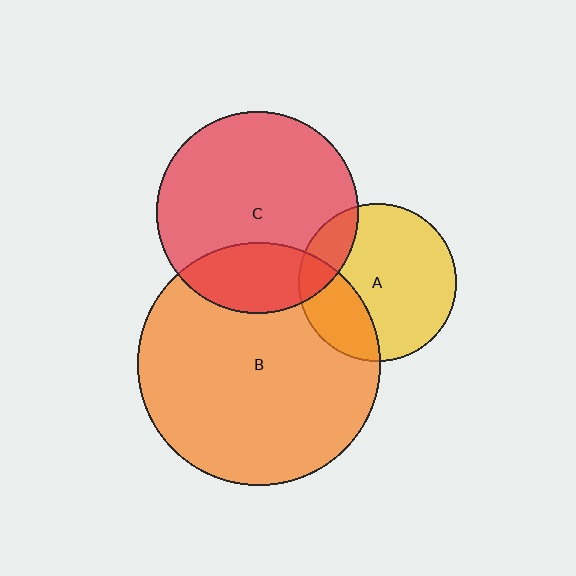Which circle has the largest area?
Circle B (orange).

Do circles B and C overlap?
Yes.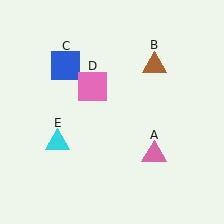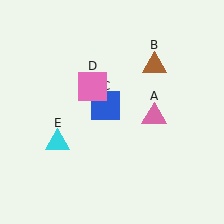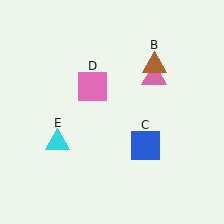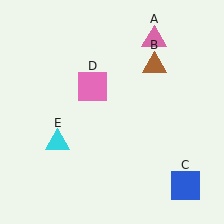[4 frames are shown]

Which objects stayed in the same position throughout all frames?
Brown triangle (object B) and pink square (object D) and cyan triangle (object E) remained stationary.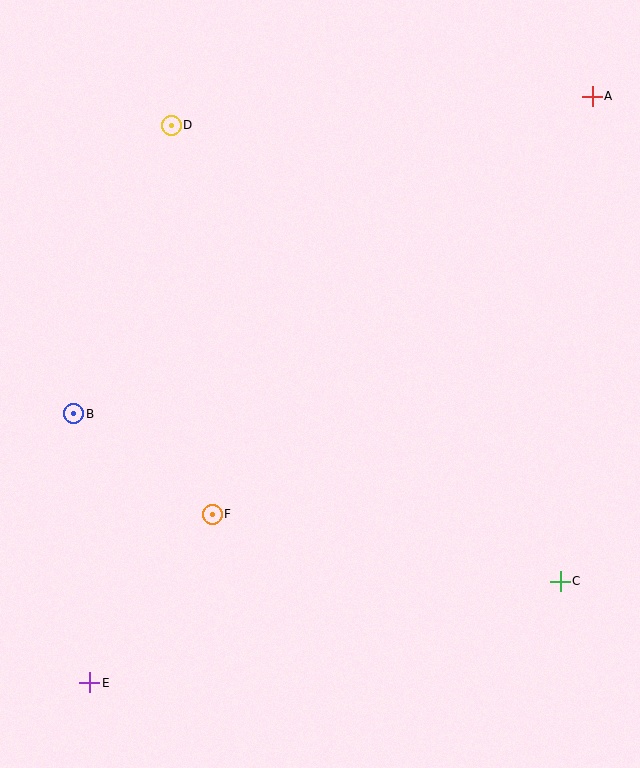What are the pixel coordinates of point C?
Point C is at (560, 581).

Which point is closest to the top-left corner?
Point D is closest to the top-left corner.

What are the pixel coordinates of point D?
Point D is at (171, 125).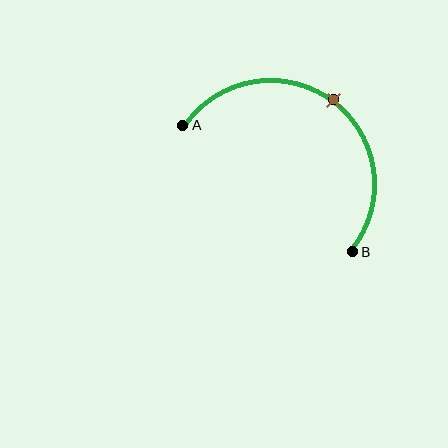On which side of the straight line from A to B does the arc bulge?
The arc bulges above and to the right of the straight line connecting A and B.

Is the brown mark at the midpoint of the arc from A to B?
Yes. The brown mark lies on the arc at equal arc-length from both A and B — it is the arc midpoint.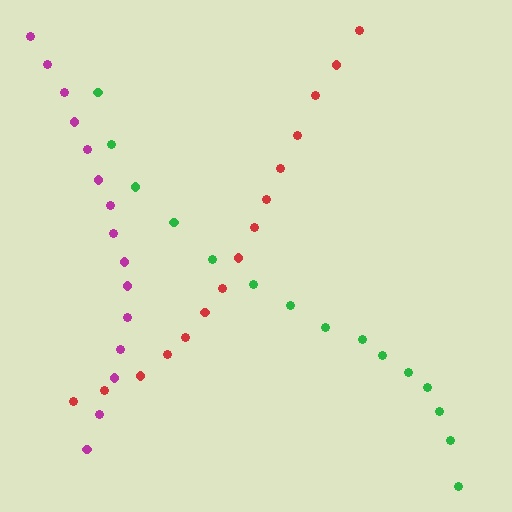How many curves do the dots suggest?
There are 3 distinct paths.